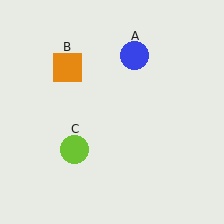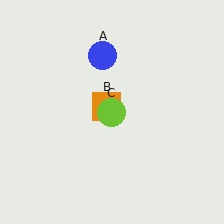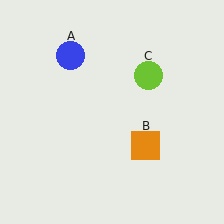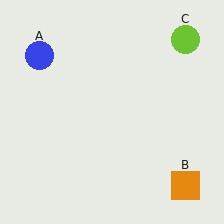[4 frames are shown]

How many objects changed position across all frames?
3 objects changed position: blue circle (object A), orange square (object B), lime circle (object C).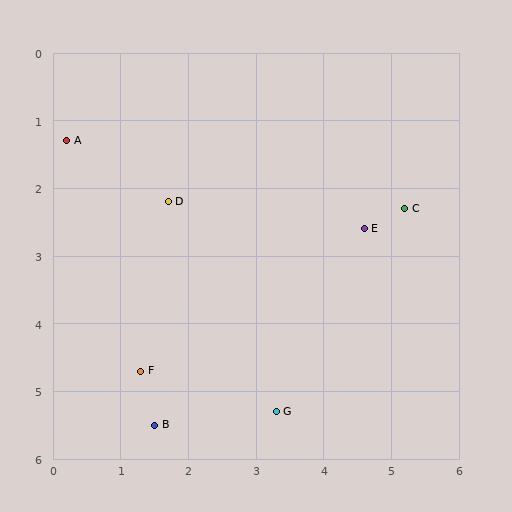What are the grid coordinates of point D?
Point D is at approximately (1.7, 2.2).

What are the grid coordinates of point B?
Point B is at approximately (1.5, 5.5).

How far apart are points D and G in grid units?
Points D and G are about 3.5 grid units apart.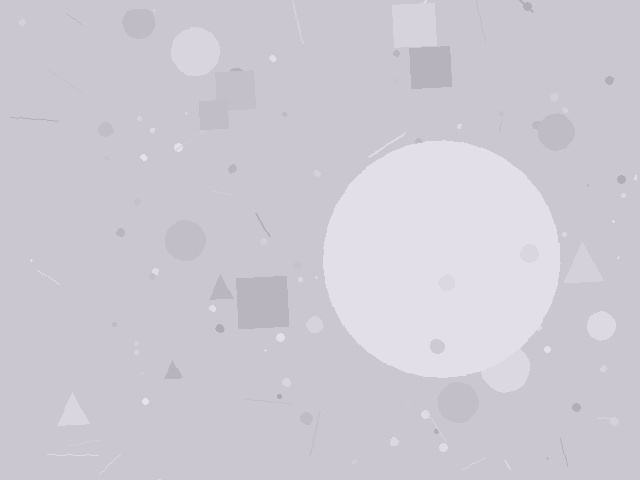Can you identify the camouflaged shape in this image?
The camouflaged shape is a circle.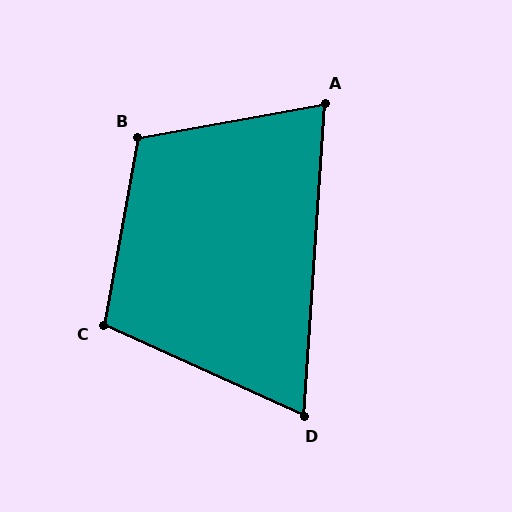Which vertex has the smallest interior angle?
D, at approximately 70 degrees.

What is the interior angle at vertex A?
Approximately 76 degrees (acute).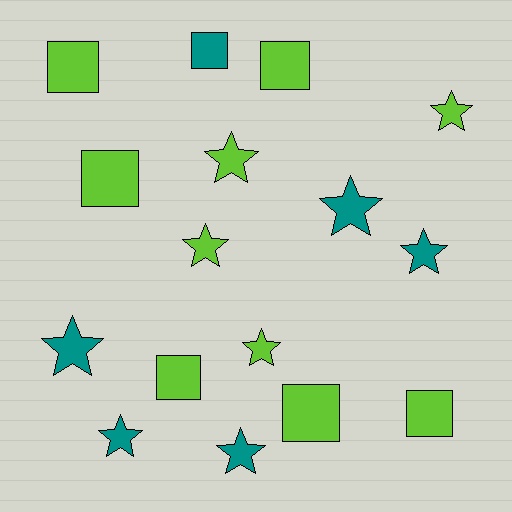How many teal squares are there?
There is 1 teal square.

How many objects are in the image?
There are 16 objects.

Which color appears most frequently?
Lime, with 10 objects.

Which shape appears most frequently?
Star, with 9 objects.